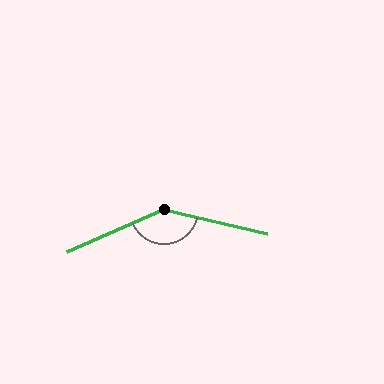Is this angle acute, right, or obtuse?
It is obtuse.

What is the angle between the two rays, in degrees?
Approximately 143 degrees.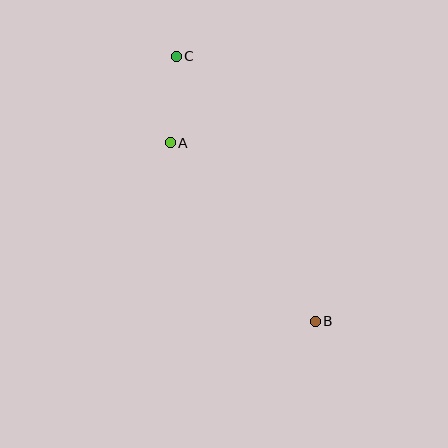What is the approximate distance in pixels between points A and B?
The distance between A and B is approximately 230 pixels.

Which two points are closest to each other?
Points A and C are closest to each other.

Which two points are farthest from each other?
Points B and C are farthest from each other.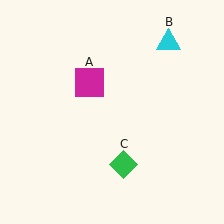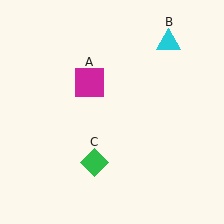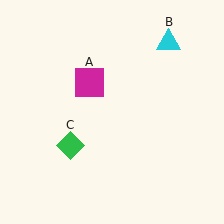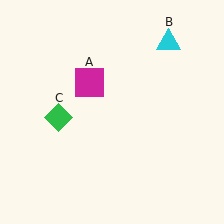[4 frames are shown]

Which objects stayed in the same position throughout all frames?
Magenta square (object A) and cyan triangle (object B) remained stationary.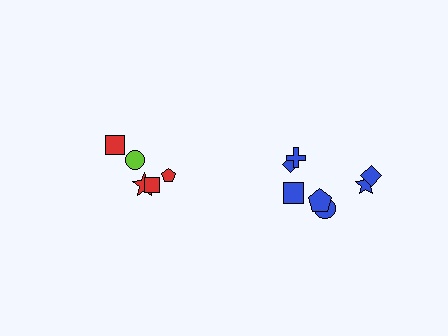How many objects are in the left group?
There are 5 objects.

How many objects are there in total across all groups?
There are 12 objects.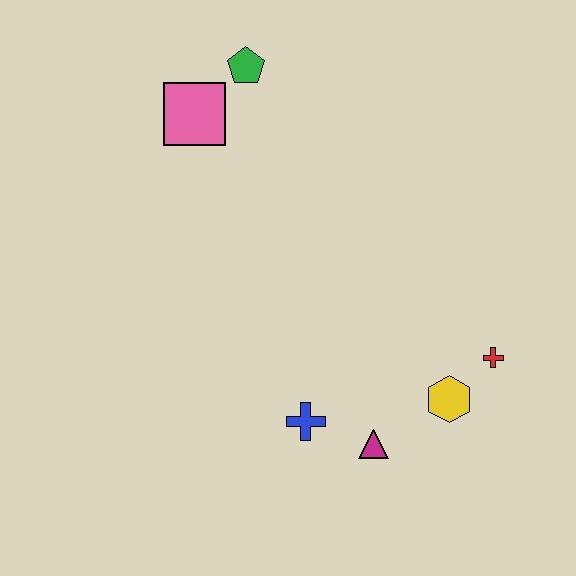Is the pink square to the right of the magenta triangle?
No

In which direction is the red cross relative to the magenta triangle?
The red cross is to the right of the magenta triangle.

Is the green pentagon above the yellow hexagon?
Yes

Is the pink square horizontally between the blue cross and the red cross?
No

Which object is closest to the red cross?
The yellow hexagon is closest to the red cross.